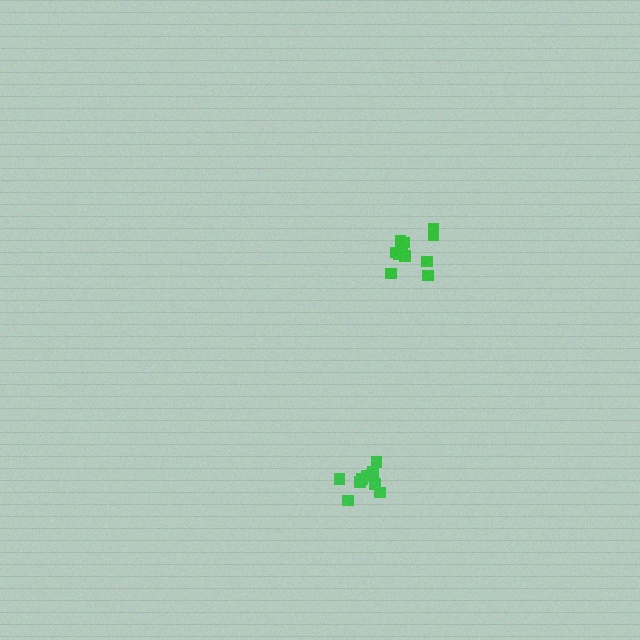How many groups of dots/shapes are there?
There are 2 groups.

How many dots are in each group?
Group 1: 11 dots, Group 2: 10 dots (21 total).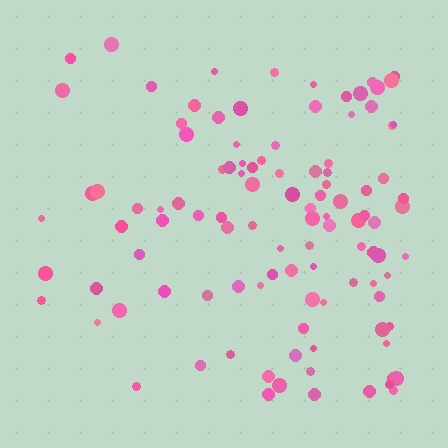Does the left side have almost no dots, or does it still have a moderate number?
Still a moderate number, just noticeably fewer than the right.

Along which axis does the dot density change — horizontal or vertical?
Horizontal.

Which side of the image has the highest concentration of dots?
The right.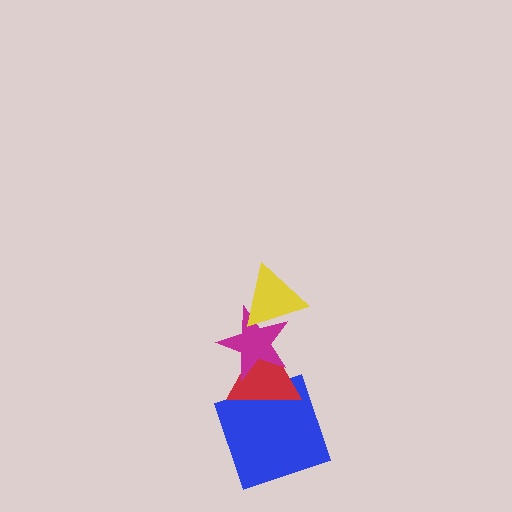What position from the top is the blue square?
The blue square is 4th from the top.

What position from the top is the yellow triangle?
The yellow triangle is 1st from the top.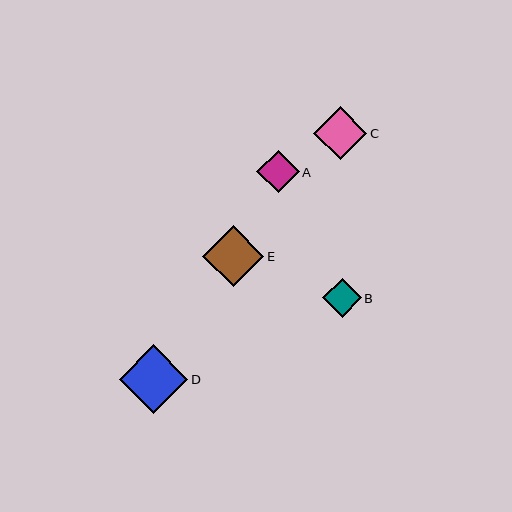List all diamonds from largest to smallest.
From largest to smallest: D, E, C, A, B.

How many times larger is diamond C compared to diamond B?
Diamond C is approximately 1.4 times the size of diamond B.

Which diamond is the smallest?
Diamond B is the smallest with a size of approximately 39 pixels.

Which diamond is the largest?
Diamond D is the largest with a size of approximately 69 pixels.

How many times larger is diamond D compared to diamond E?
Diamond D is approximately 1.1 times the size of diamond E.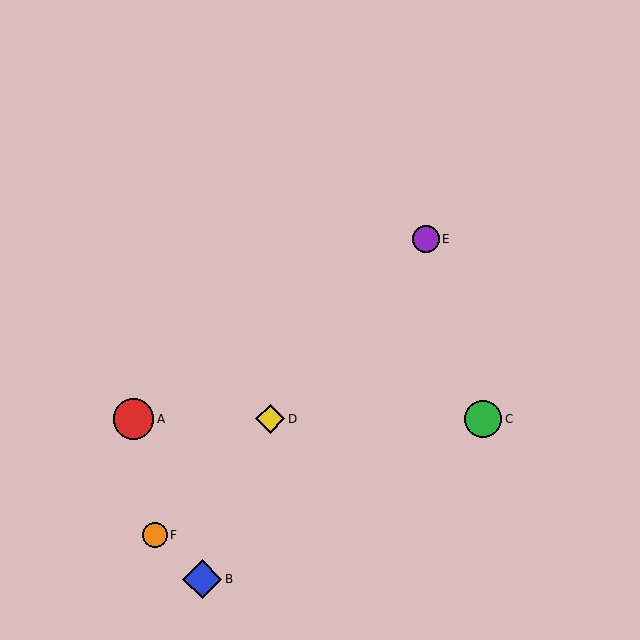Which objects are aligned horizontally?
Objects A, C, D are aligned horizontally.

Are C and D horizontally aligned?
Yes, both are at y≈419.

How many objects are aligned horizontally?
3 objects (A, C, D) are aligned horizontally.